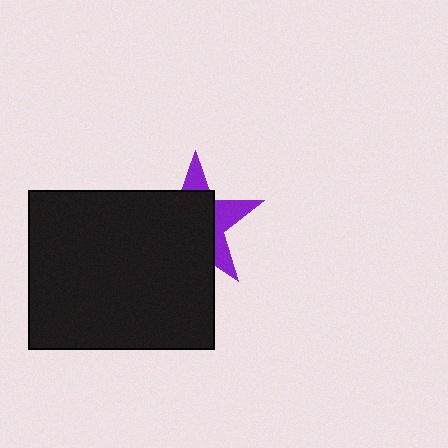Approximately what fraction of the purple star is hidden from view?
Roughly 66% of the purple star is hidden behind the black rectangle.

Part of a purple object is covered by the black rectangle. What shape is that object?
It is a star.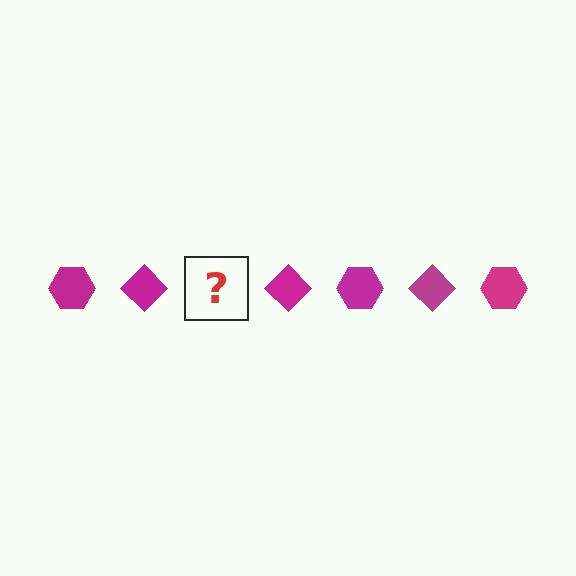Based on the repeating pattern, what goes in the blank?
The blank should be a magenta hexagon.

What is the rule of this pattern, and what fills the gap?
The rule is that the pattern cycles through hexagon, diamond shapes in magenta. The gap should be filled with a magenta hexagon.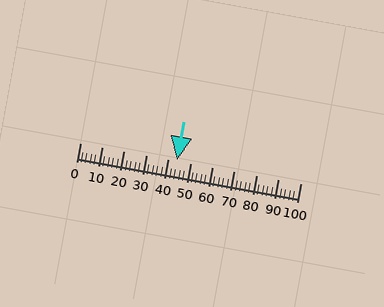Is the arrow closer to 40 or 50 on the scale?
The arrow is closer to 40.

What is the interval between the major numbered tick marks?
The major tick marks are spaced 10 units apart.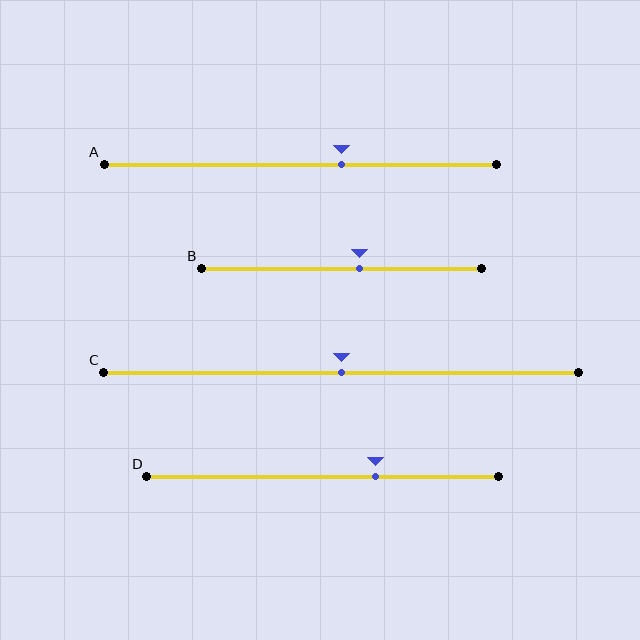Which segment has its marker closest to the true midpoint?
Segment C has its marker closest to the true midpoint.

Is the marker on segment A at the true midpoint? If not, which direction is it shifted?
No, the marker on segment A is shifted to the right by about 10% of the segment length.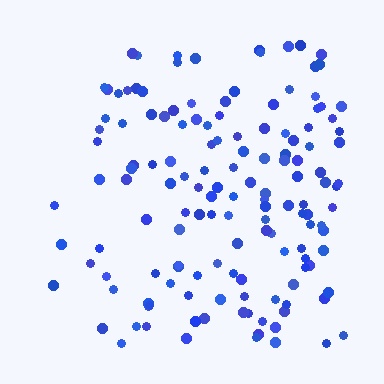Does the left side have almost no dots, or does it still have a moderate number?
Still a moderate number, just noticeably fewer than the right.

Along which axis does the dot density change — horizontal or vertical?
Horizontal.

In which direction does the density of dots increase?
From left to right, with the right side densest.